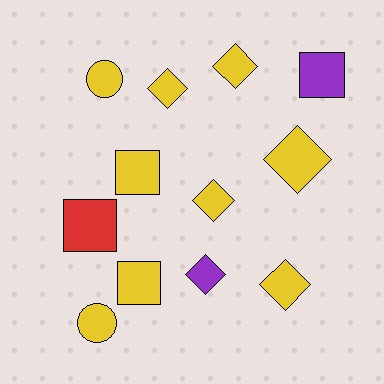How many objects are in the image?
There are 12 objects.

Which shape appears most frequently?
Diamond, with 6 objects.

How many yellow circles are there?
There are 2 yellow circles.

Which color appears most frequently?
Yellow, with 9 objects.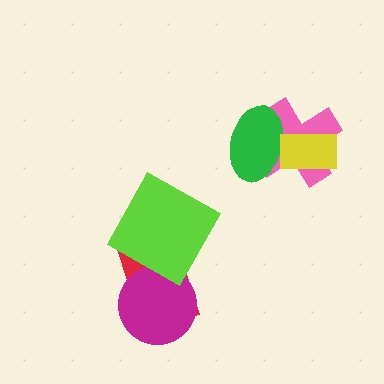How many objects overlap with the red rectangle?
2 objects overlap with the red rectangle.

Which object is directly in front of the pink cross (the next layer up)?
The green ellipse is directly in front of the pink cross.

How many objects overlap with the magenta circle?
1 object overlaps with the magenta circle.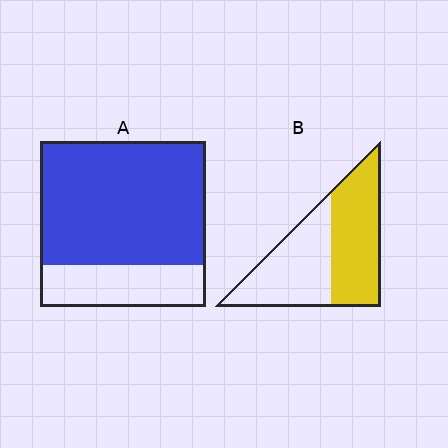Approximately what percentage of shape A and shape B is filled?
A is approximately 75% and B is approximately 50%.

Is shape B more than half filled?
Roughly half.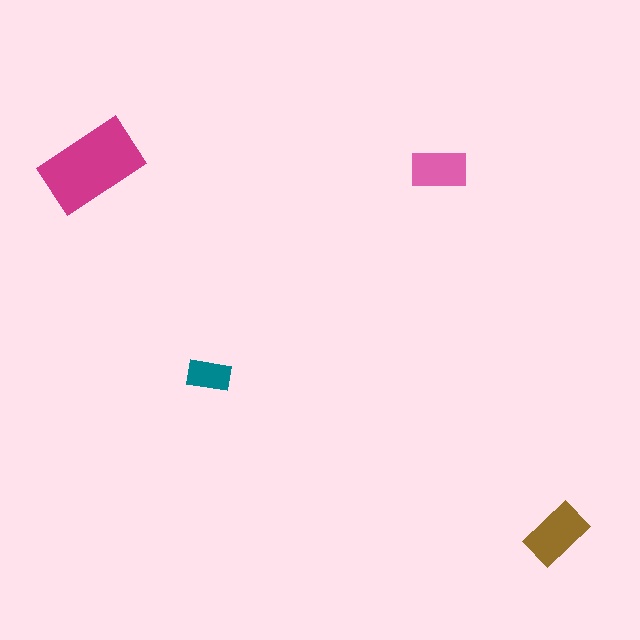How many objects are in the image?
There are 4 objects in the image.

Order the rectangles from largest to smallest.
the magenta one, the brown one, the pink one, the teal one.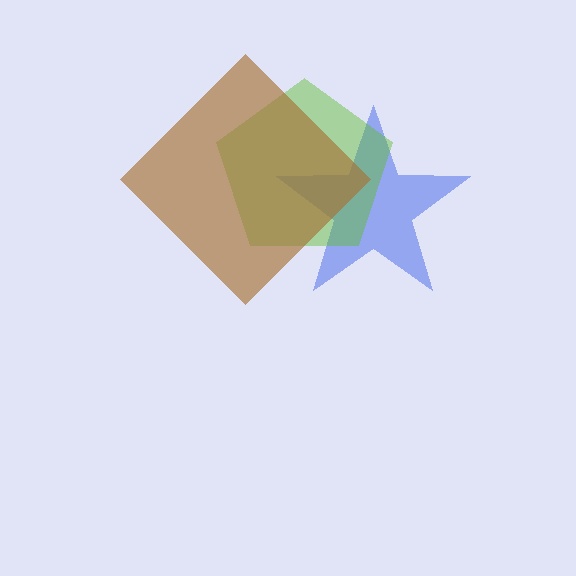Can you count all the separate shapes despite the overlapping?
Yes, there are 3 separate shapes.